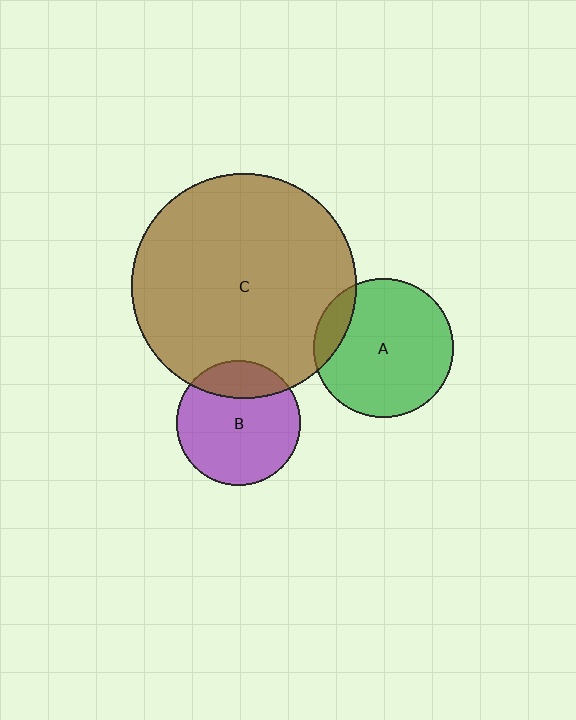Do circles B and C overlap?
Yes.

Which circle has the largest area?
Circle C (brown).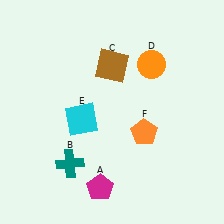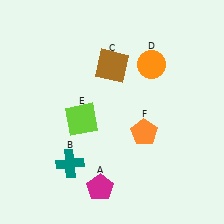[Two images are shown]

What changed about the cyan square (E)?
In Image 1, E is cyan. In Image 2, it changed to lime.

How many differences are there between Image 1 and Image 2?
There is 1 difference between the two images.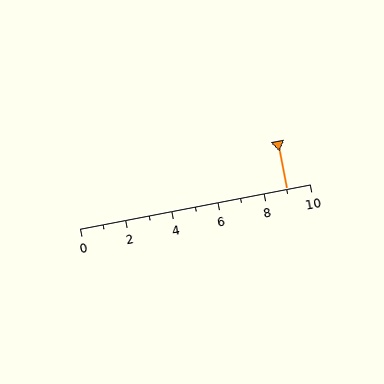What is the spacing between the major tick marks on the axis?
The major ticks are spaced 2 apart.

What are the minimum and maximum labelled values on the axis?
The axis runs from 0 to 10.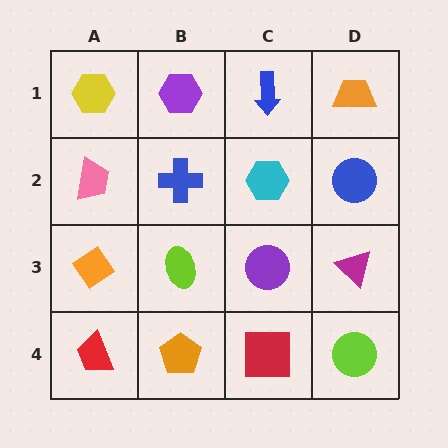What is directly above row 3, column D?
A blue circle.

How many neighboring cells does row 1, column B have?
3.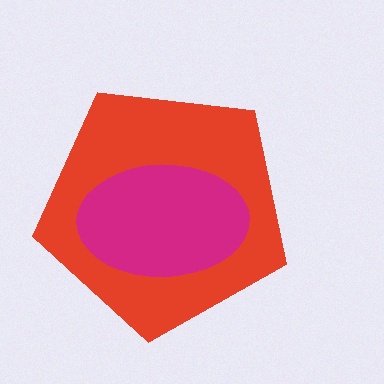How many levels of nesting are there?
2.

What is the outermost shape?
The red pentagon.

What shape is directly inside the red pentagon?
The magenta ellipse.